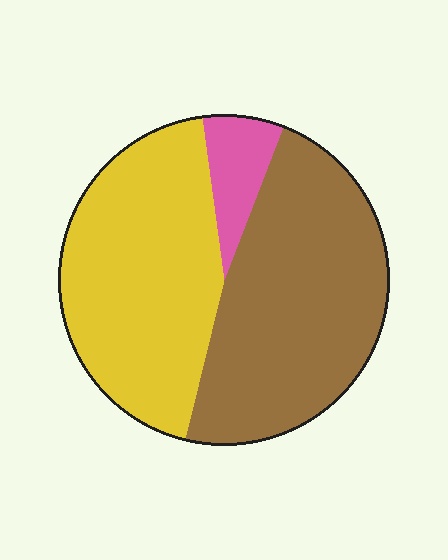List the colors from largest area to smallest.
From largest to smallest: brown, yellow, pink.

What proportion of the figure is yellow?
Yellow covers about 45% of the figure.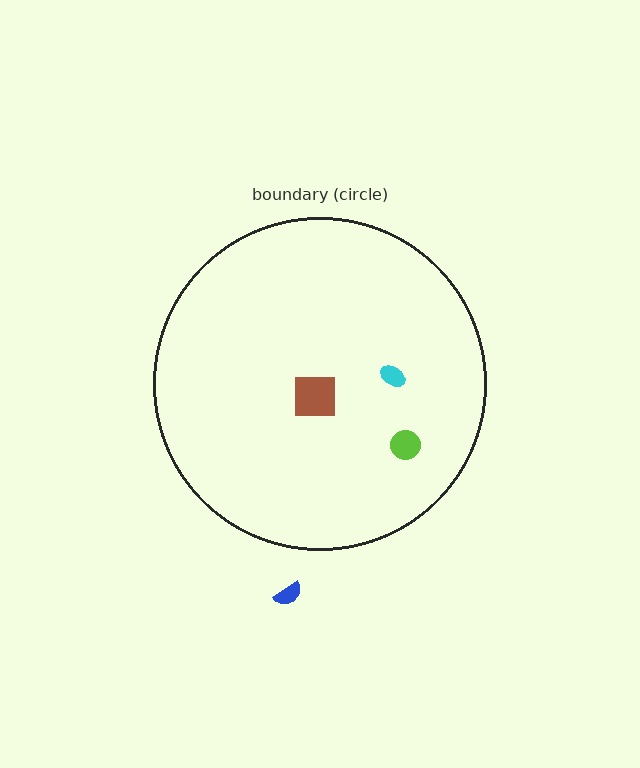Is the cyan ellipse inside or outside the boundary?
Inside.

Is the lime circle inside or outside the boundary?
Inside.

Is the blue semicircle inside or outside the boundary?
Outside.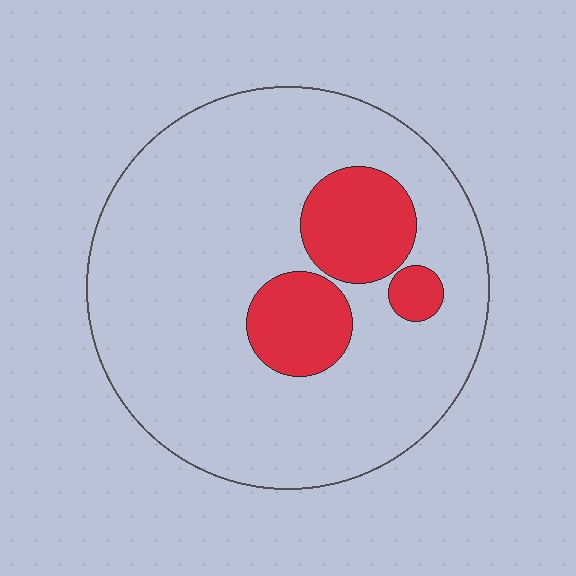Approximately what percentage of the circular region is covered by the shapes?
Approximately 15%.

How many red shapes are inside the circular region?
3.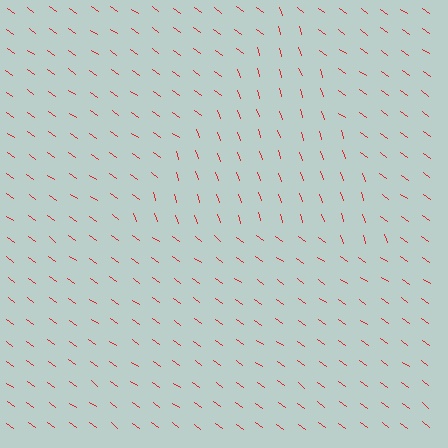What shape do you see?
I see a triangle.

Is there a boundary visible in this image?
Yes, there is a texture boundary formed by a change in line orientation.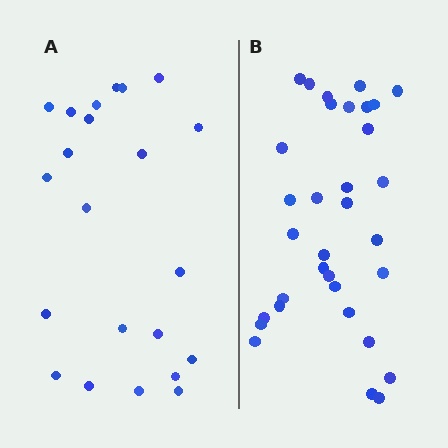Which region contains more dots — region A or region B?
Region B (the right region) has more dots.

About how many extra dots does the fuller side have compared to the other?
Region B has roughly 12 or so more dots than region A.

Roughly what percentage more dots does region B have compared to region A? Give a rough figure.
About 50% more.